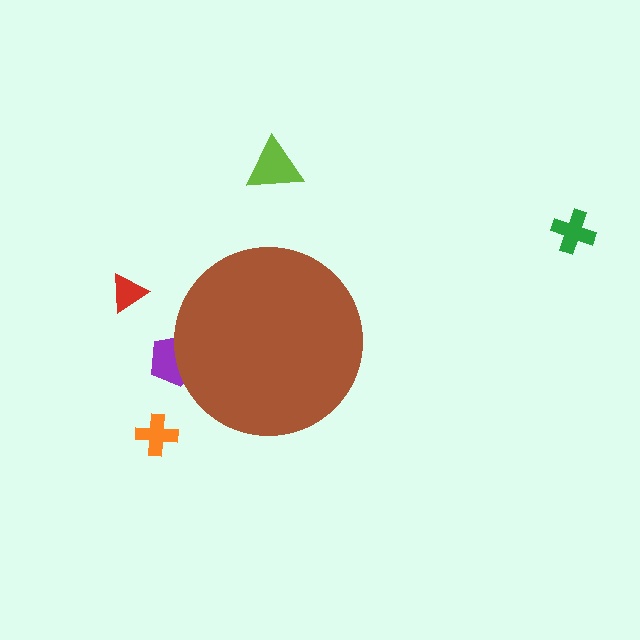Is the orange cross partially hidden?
No, the orange cross is fully visible.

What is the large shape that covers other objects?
A brown circle.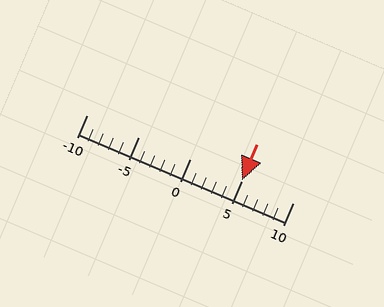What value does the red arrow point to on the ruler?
The red arrow points to approximately 5.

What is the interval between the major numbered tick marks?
The major tick marks are spaced 5 units apart.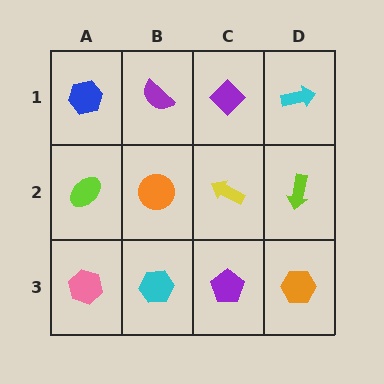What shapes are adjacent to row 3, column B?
An orange circle (row 2, column B), a pink hexagon (row 3, column A), a purple pentagon (row 3, column C).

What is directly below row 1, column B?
An orange circle.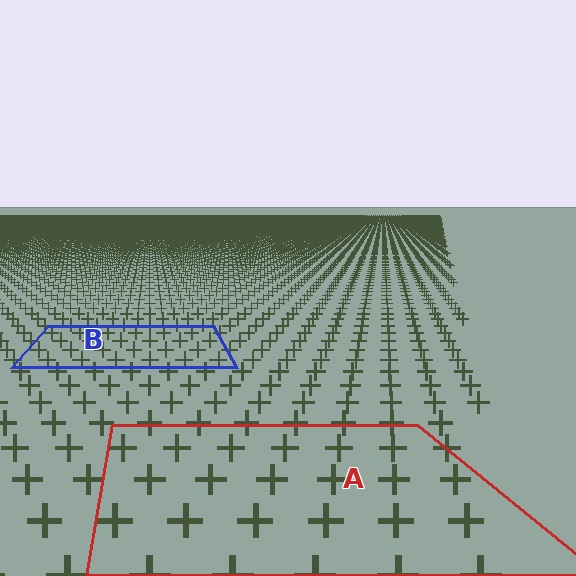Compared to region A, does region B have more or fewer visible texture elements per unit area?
Region B has more texture elements per unit area — they are packed more densely because it is farther away.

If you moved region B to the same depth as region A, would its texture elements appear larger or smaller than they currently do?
They would appear larger. At a closer depth, the same texture elements are projected at a bigger on-screen size.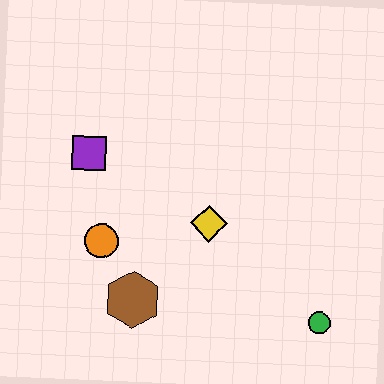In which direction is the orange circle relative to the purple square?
The orange circle is below the purple square.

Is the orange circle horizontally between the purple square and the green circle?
Yes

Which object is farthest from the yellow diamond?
The green circle is farthest from the yellow diamond.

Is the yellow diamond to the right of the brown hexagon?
Yes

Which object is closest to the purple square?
The orange circle is closest to the purple square.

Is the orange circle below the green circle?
No